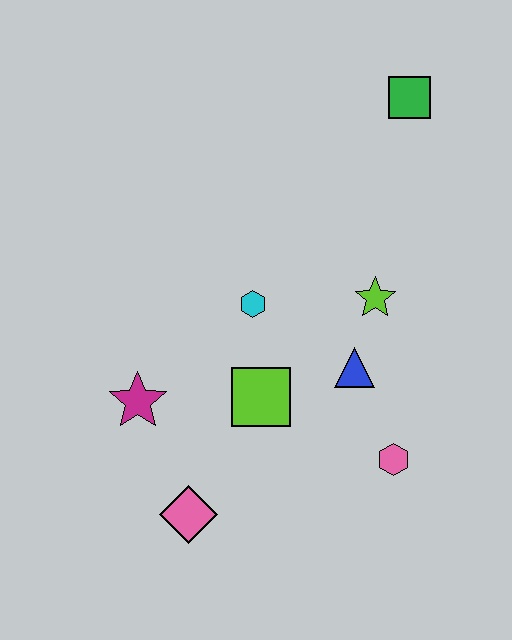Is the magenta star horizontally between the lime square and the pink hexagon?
No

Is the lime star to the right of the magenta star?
Yes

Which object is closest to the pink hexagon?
The blue triangle is closest to the pink hexagon.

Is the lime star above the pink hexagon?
Yes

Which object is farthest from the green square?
The pink diamond is farthest from the green square.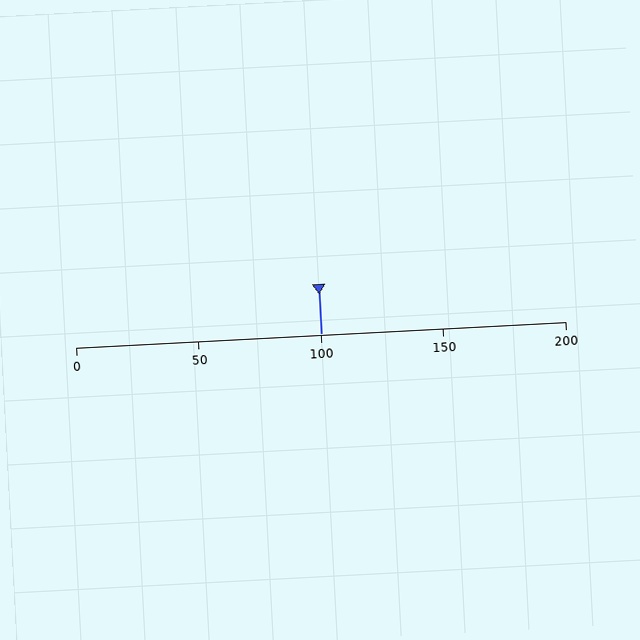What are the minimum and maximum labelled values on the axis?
The axis runs from 0 to 200.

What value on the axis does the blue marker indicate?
The marker indicates approximately 100.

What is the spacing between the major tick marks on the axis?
The major ticks are spaced 50 apart.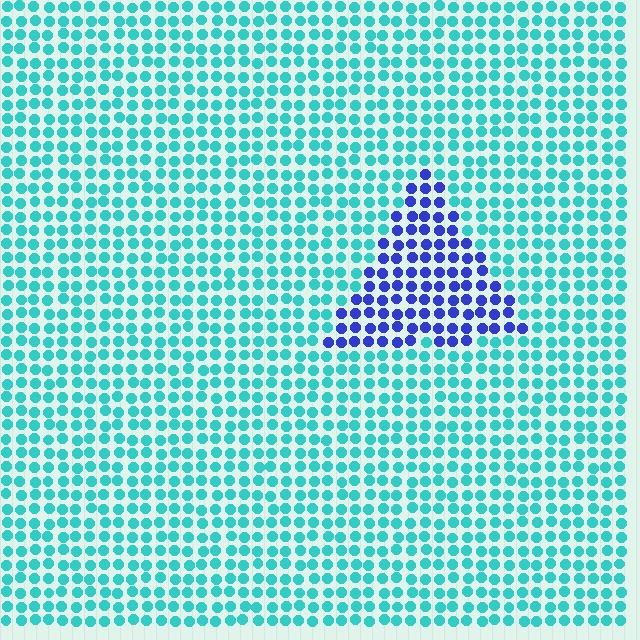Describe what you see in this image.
The image is filled with small cyan elements in a uniform arrangement. A triangle-shaped region is visible where the elements are tinted to a slightly different hue, forming a subtle color boundary.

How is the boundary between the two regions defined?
The boundary is defined purely by a slight shift in hue (about 59 degrees). Spacing, size, and orientation are identical on both sides.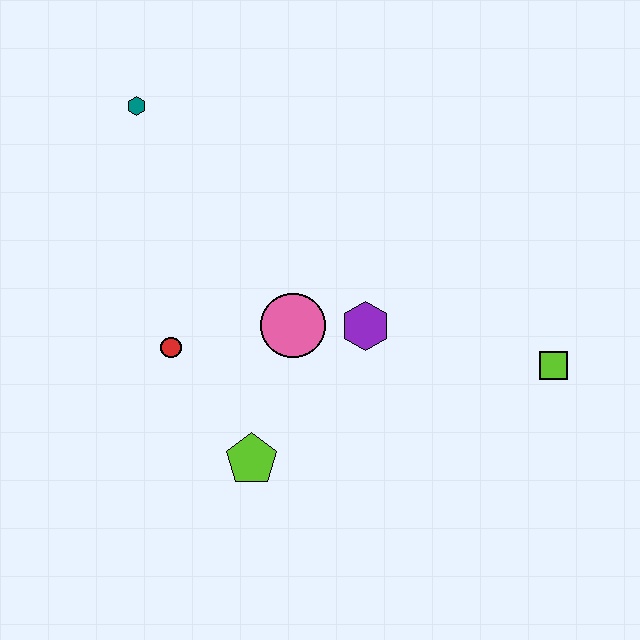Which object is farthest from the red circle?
The lime square is farthest from the red circle.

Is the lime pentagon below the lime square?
Yes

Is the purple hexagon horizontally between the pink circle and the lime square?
Yes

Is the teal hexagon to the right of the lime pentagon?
No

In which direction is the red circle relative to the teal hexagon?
The red circle is below the teal hexagon.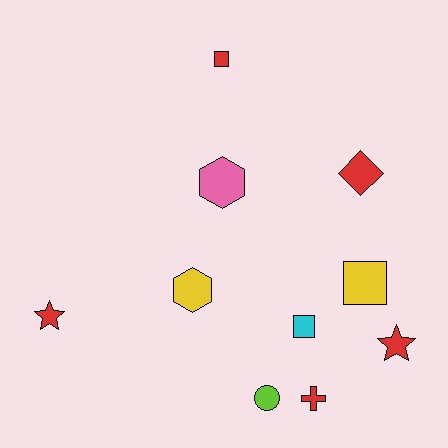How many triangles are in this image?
There are no triangles.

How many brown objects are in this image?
There are no brown objects.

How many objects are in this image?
There are 10 objects.